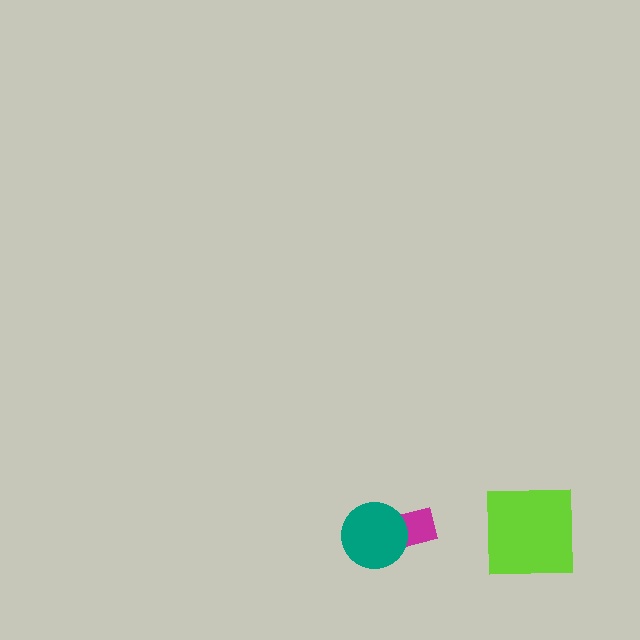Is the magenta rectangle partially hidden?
Yes, it is partially covered by another shape.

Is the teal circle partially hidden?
No, no other shape covers it.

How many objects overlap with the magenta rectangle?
1 object overlaps with the magenta rectangle.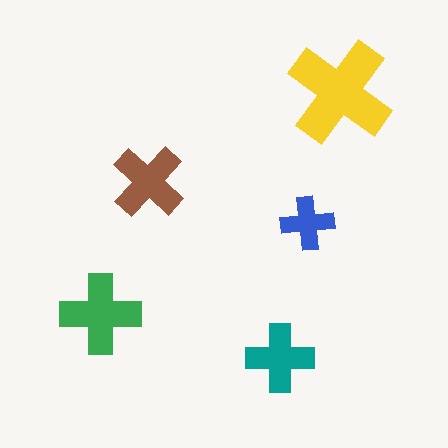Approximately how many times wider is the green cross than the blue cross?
About 1.5 times wider.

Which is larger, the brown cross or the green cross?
The green one.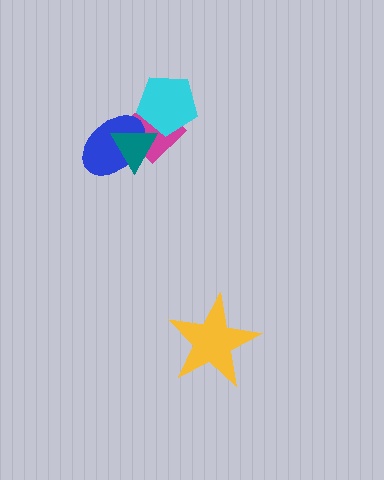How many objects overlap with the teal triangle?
2 objects overlap with the teal triangle.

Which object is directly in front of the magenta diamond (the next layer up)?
The blue ellipse is directly in front of the magenta diamond.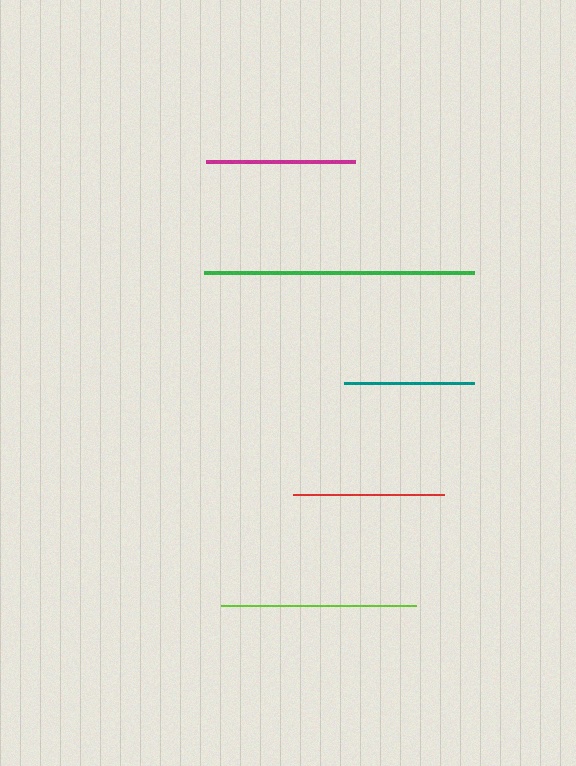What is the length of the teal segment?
The teal segment is approximately 130 pixels long.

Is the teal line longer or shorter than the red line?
The red line is longer than the teal line.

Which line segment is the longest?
The green line is the longest at approximately 270 pixels.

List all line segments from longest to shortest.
From longest to shortest: green, lime, red, magenta, teal.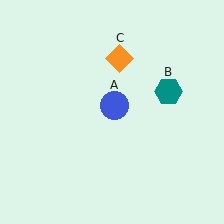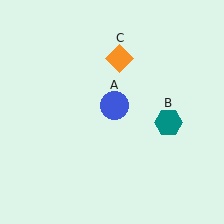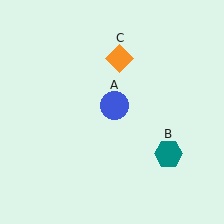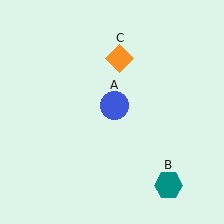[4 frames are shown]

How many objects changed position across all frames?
1 object changed position: teal hexagon (object B).